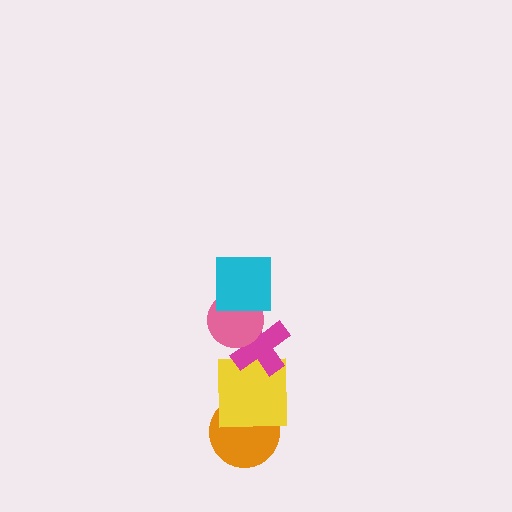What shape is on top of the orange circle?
The yellow square is on top of the orange circle.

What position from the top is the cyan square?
The cyan square is 1st from the top.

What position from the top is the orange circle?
The orange circle is 5th from the top.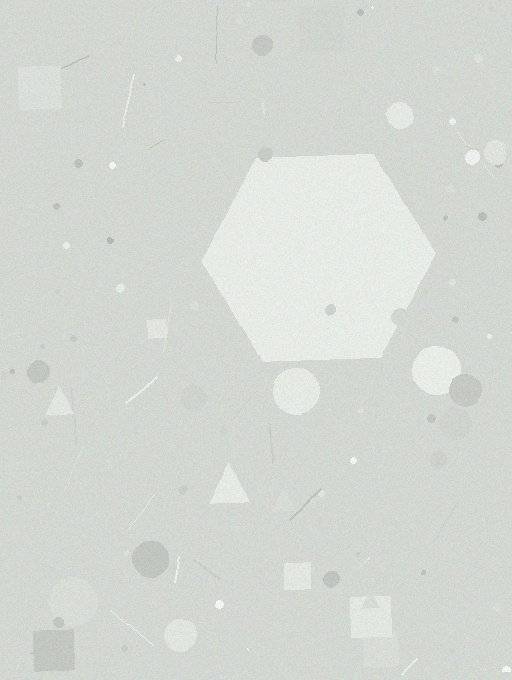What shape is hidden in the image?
A hexagon is hidden in the image.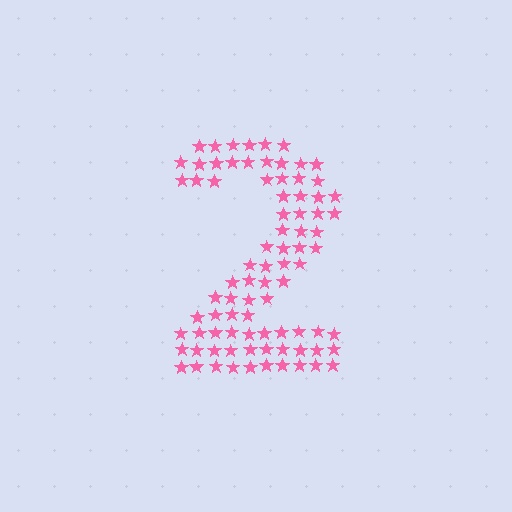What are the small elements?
The small elements are stars.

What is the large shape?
The large shape is the digit 2.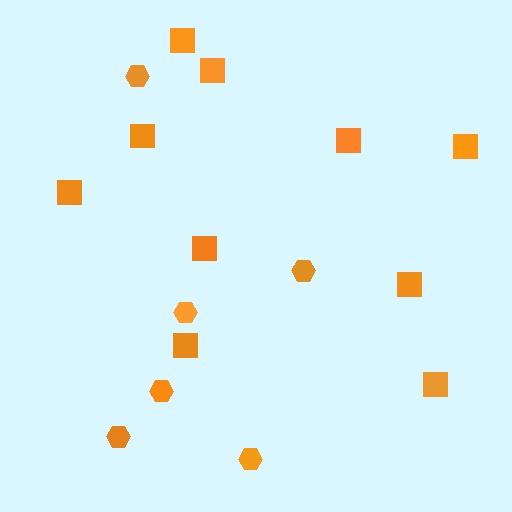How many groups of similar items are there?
There are 2 groups: one group of squares (10) and one group of hexagons (6).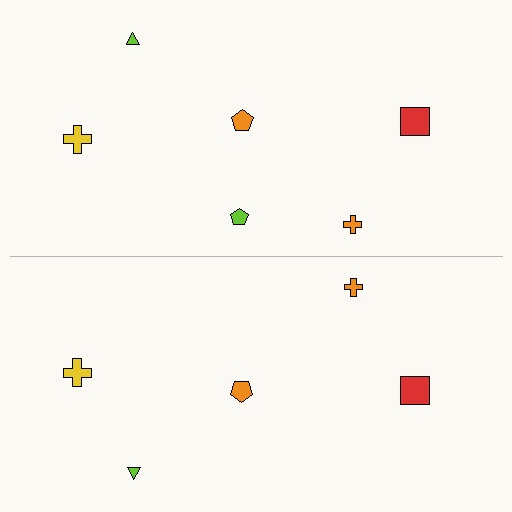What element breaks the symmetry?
A lime pentagon is missing from the bottom side.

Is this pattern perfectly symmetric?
No, the pattern is not perfectly symmetric. A lime pentagon is missing from the bottom side.